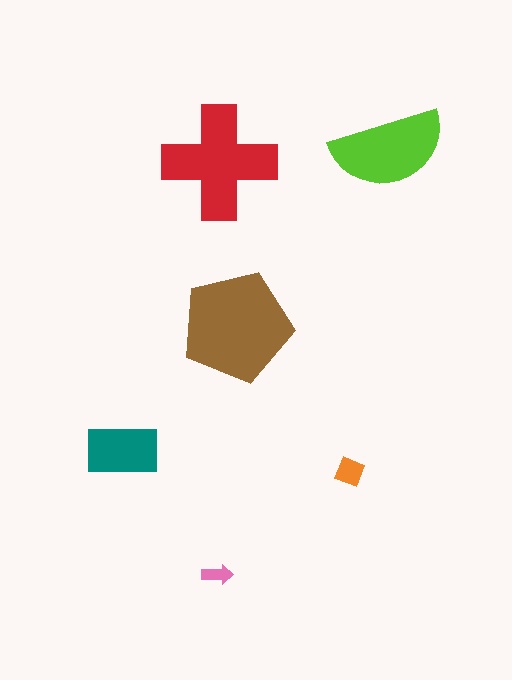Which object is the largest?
The brown pentagon.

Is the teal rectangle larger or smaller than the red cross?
Smaller.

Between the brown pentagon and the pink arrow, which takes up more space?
The brown pentagon.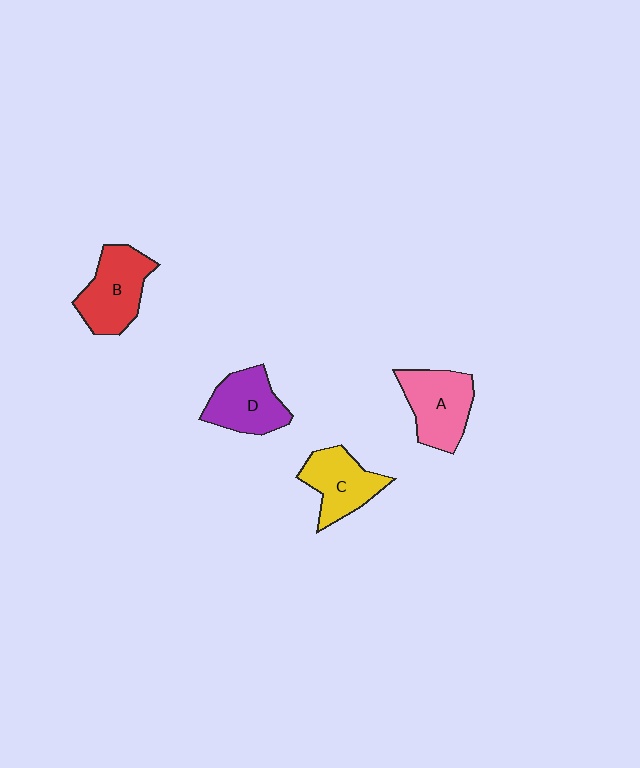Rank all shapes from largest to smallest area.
From largest to smallest: B (red), A (pink), C (yellow), D (purple).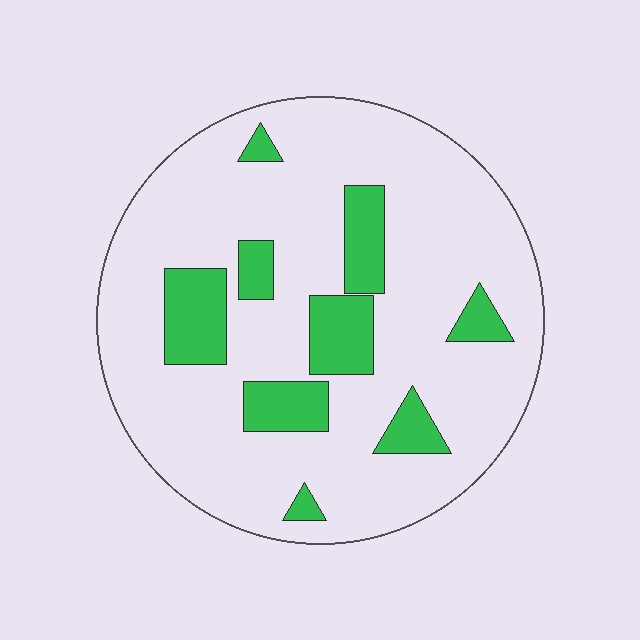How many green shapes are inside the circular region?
9.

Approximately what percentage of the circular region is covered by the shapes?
Approximately 20%.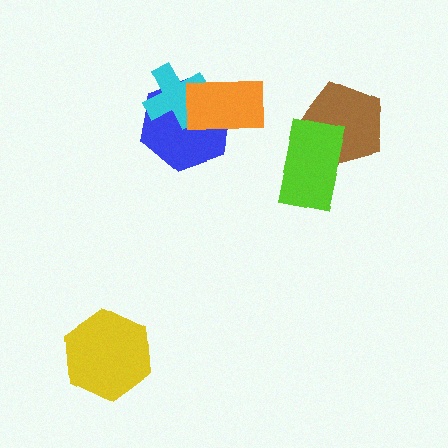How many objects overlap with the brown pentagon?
1 object overlaps with the brown pentagon.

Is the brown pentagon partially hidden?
Yes, it is partially covered by another shape.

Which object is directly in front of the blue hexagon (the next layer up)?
The cyan cross is directly in front of the blue hexagon.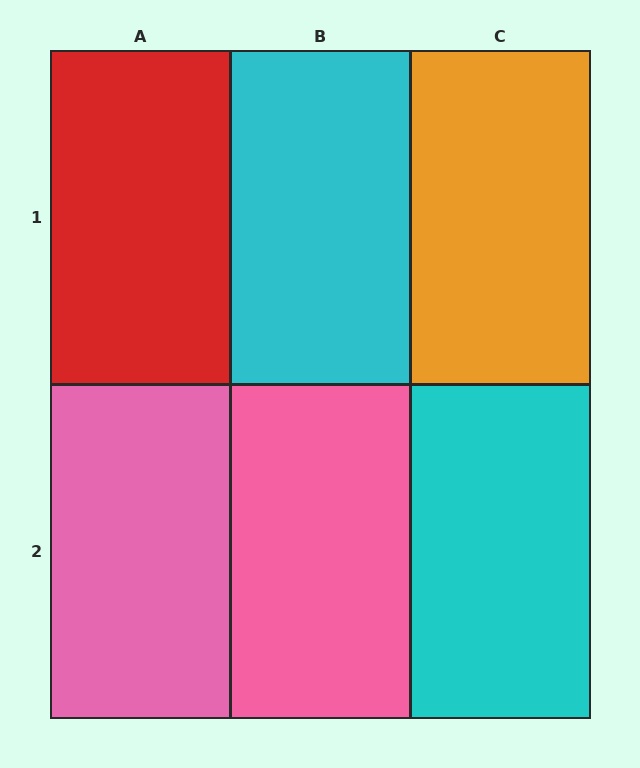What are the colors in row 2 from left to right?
Pink, pink, cyan.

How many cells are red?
1 cell is red.